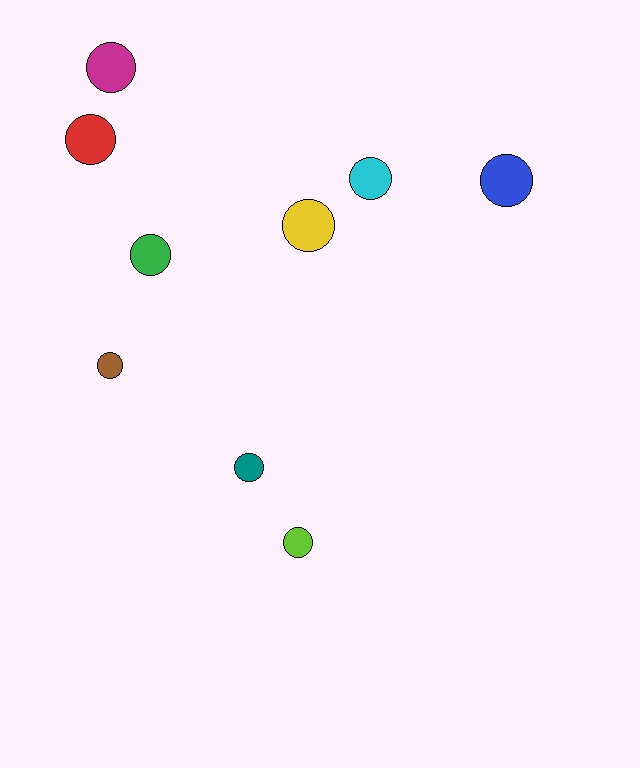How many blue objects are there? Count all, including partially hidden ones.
There is 1 blue object.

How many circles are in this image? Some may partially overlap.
There are 9 circles.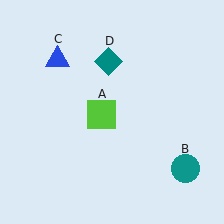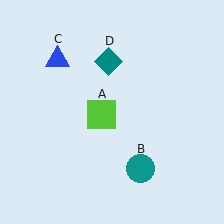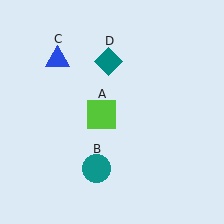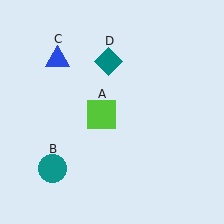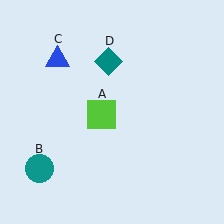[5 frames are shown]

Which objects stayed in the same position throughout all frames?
Lime square (object A) and blue triangle (object C) and teal diamond (object D) remained stationary.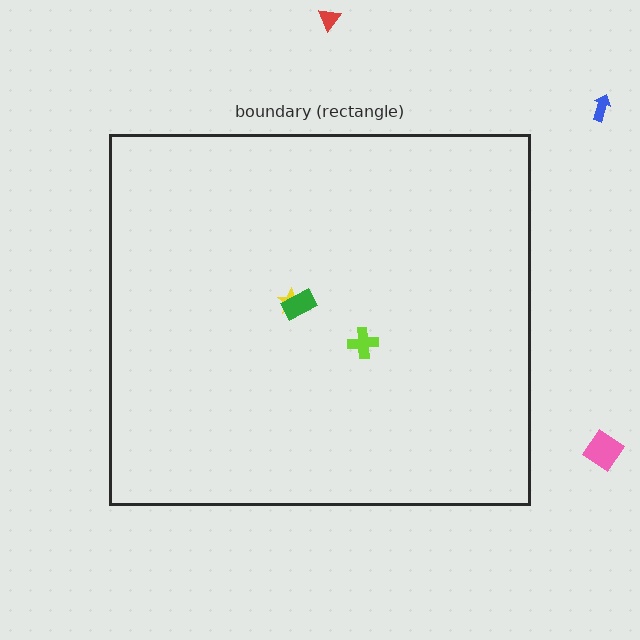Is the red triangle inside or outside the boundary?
Outside.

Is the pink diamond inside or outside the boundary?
Outside.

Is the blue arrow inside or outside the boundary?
Outside.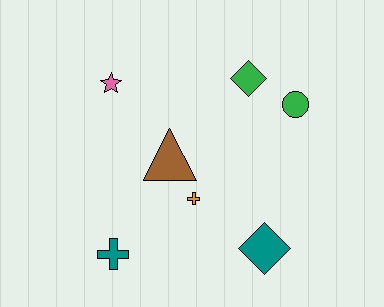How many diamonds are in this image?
There are 2 diamonds.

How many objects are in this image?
There are 7 objects.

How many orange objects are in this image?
There is 1 orange object.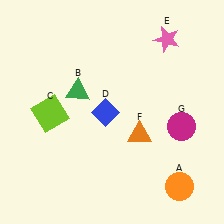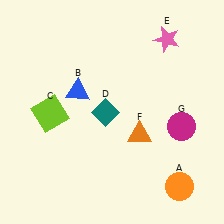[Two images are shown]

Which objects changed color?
B changed from green to blue. D changed from blue to teal.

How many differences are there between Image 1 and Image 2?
There are 2 differences between the two images.